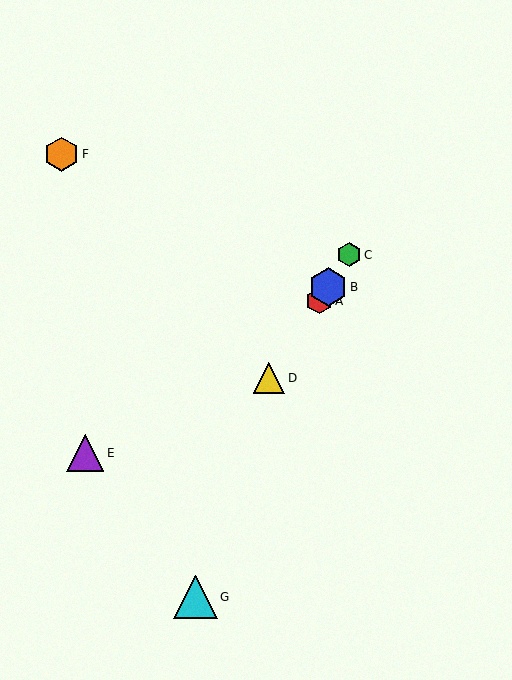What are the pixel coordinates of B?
Object B is at (328, 287).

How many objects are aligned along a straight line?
4 objects (A, B, C, D) are aligned along a straight line.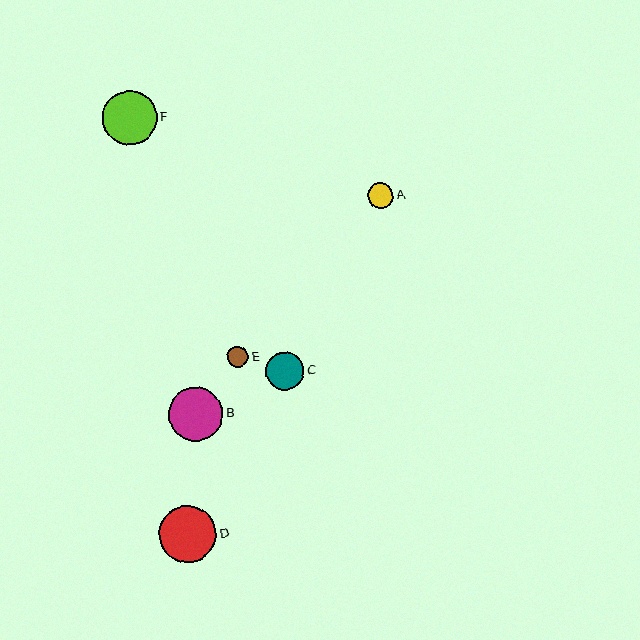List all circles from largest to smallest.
From largest to smallest: D, F, B, C, A, E.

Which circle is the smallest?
Circle E is the smallest with a size of approximately 21 pixels.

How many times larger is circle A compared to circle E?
Circle A is approximately 1.2 times the size of circle E.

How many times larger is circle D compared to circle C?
Circle D is approximately 1.5 times the size of circle C.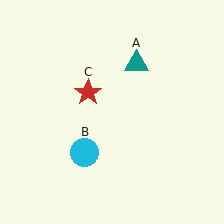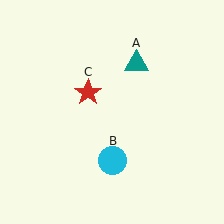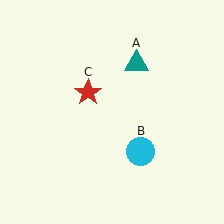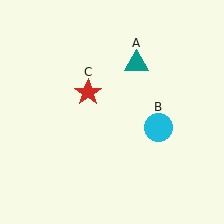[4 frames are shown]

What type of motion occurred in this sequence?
The cyan circle (object B) rotated counterclockwise around the center of the scene.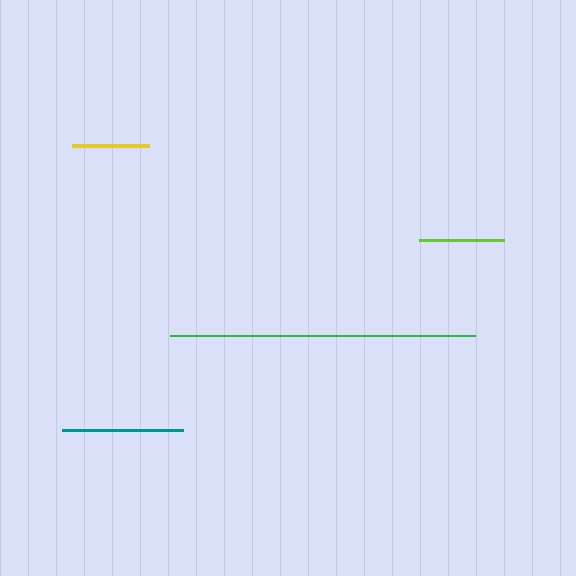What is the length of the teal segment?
The teal segment is approximately 121 pixels long.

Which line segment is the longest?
The green line is the longest at approximately 305 pixels.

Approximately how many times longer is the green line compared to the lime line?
The green line is approximately 3.6 times the length of the lime line.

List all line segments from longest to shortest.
From longest to shortest: green, teal, lime, yellow.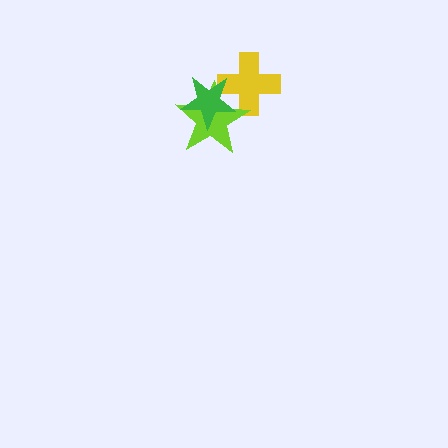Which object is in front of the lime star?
The green star is in front of the lime star.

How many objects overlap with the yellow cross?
2 objects overlap with the yellow cross.